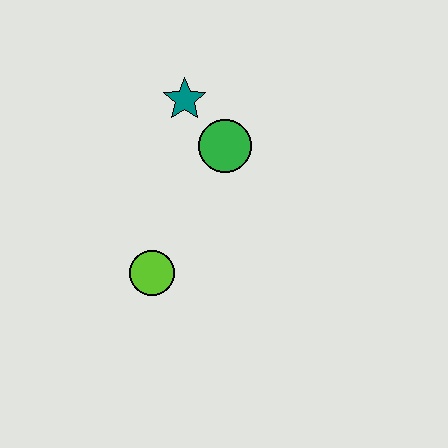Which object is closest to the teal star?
The green circle is closest to the teal star.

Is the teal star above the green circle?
Yes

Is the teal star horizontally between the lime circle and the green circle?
Yes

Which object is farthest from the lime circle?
The teal star is farthest from the lime circle.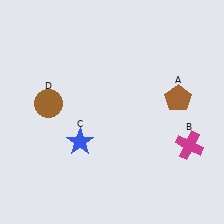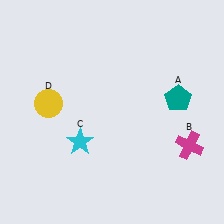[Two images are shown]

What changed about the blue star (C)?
In Image 1, C is blue. In Image 2, it changed to cyan.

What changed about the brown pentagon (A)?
In Image 1, A is brown. In Image 2, it changed to teal.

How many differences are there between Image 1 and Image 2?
There are 3 differences between the two images.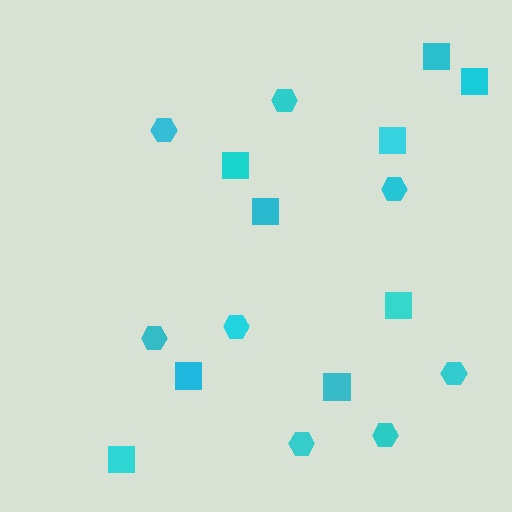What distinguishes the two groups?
There are 2 groups: one group of hexagons (8) and one group of squares (9).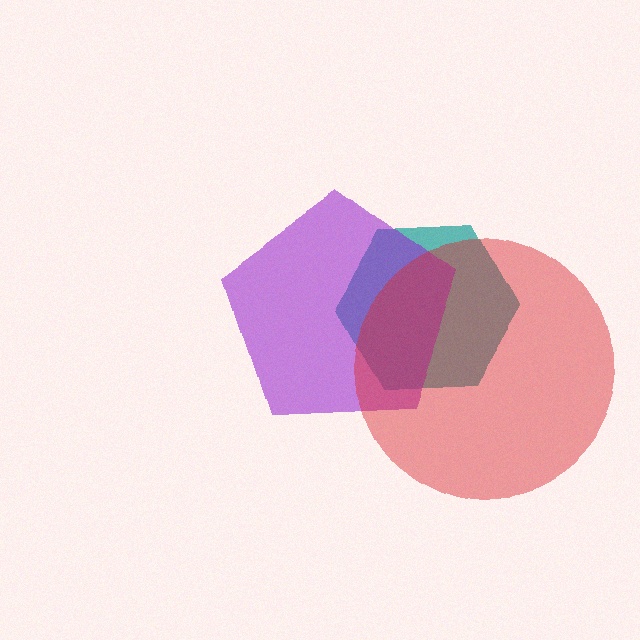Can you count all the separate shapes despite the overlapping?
Yes, there are 3 separate shapes.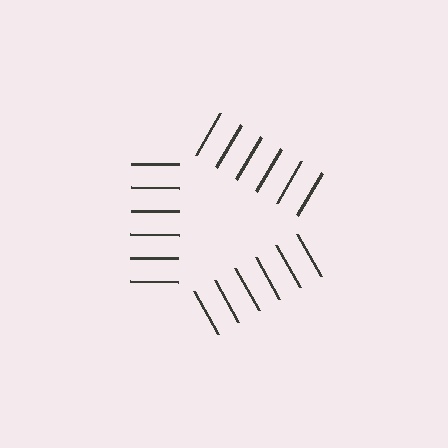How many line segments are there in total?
18 — 6 along each of the 3 edges.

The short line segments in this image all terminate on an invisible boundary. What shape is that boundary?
An illusory triangle — the line segments terminate on its edges but no continuous stroke is drawn.